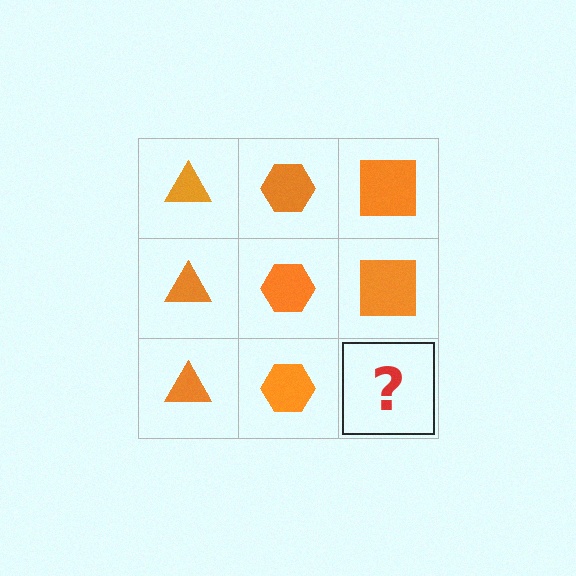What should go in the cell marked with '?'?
The missing cell should contain an orange square.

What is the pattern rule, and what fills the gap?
The rule is that each column has a consistent shape. The gap should be filled with an orange square.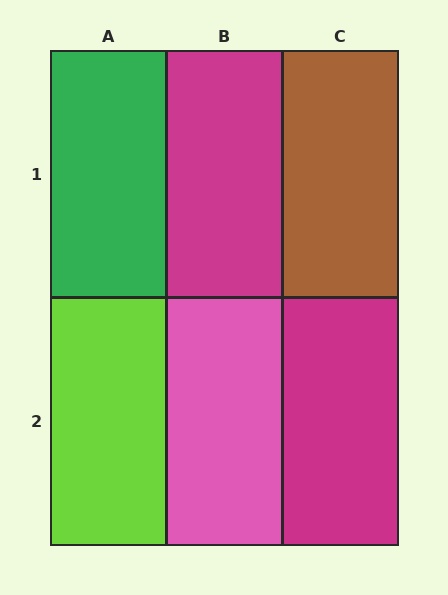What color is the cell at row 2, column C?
Magenta.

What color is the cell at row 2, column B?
Pink.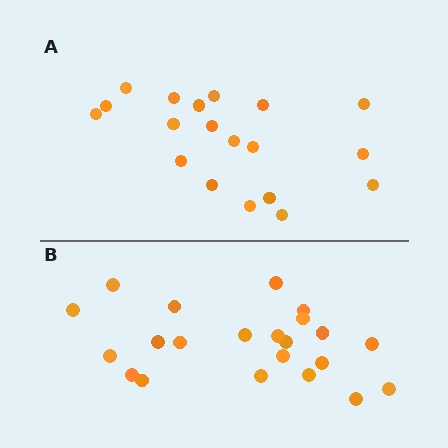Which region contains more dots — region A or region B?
Region B (the bottom region) has more dots.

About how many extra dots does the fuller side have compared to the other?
Region B has just a few more — roughly 2 or 3 more dots than region A.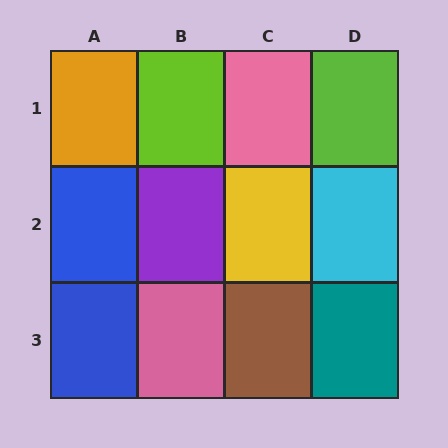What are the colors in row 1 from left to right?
Orange, lime, pink, lime.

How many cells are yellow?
1 cell is yellow.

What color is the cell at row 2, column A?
Blue.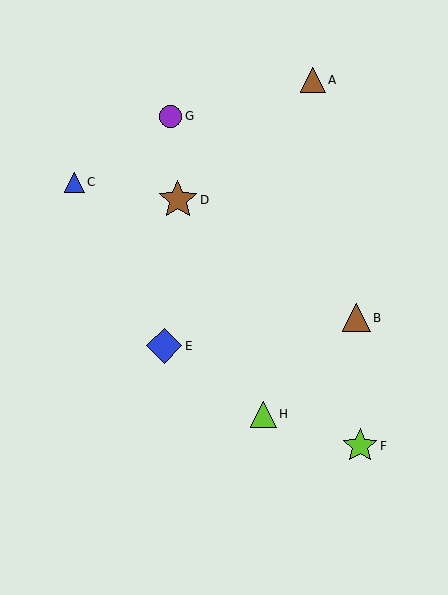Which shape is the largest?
The brown star (labeled D) is the largest.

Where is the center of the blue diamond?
The center of the blue diamond is at (164, 346).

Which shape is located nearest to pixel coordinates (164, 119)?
The purple circle (labeled G) at (171, 116) is nearest to that location.